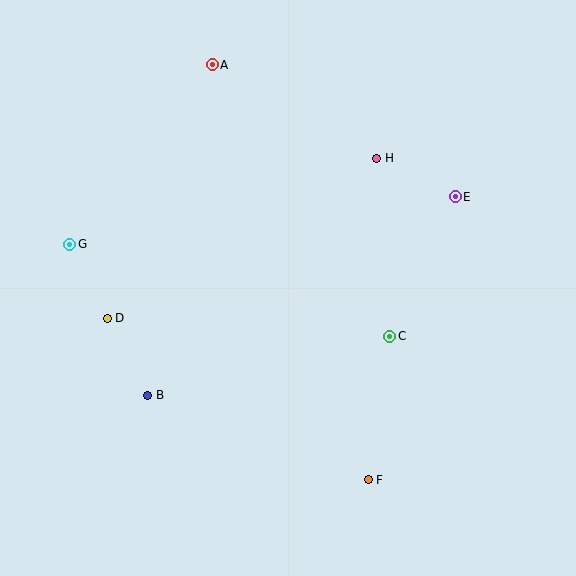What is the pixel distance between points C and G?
The distance between C and G is 333 pixels.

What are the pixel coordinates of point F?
Point F is at (368, 480).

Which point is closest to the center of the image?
Point C at (390, 336) is closest to the center.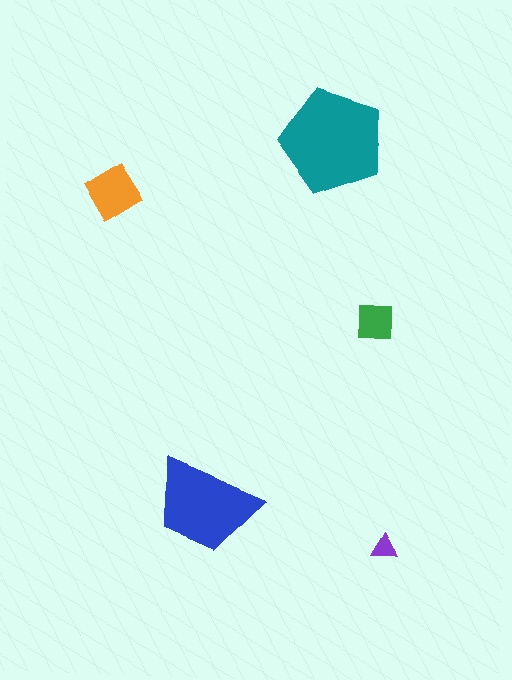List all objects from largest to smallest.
The teal pentagon, the blue trapezoid, the orange diamond, the green square, the purple triangle.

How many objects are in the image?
There are 5 objects in the image.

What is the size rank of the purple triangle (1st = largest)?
5th.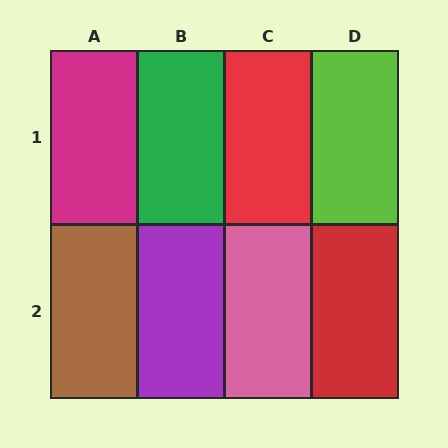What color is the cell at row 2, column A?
Brown.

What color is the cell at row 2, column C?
Pink.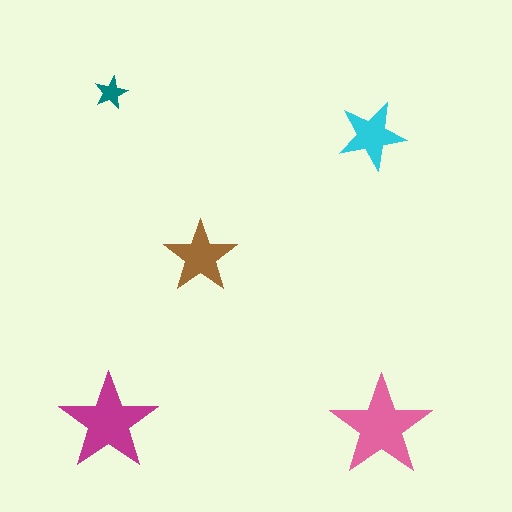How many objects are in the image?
There are 5 objects in the image.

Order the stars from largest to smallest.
the pink one, the magenta one, the brown one, the cyan one, the teal one.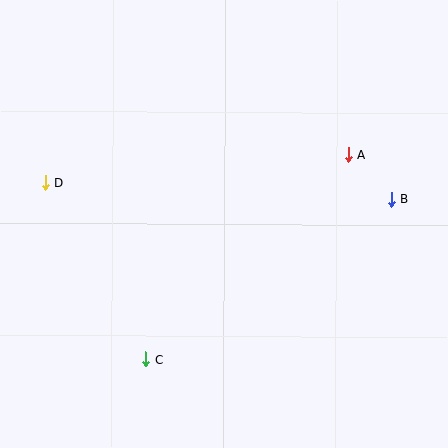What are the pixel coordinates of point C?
Point C is at (146, 359).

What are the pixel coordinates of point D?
Point D is at (45, 183).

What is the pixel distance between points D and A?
The distance between D and A is 304 pixels.